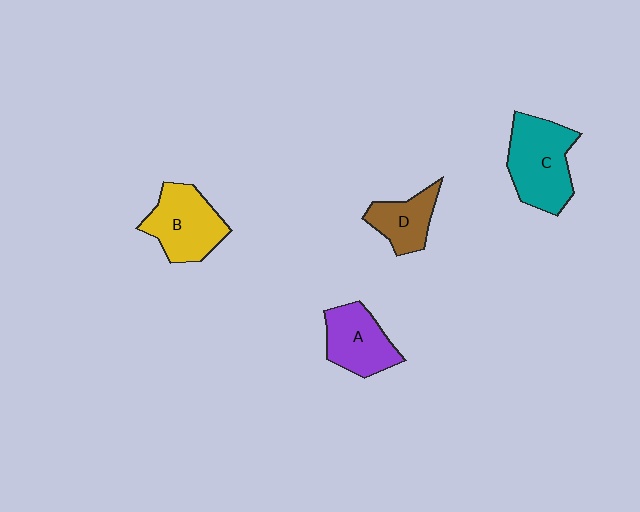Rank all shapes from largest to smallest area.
From largest to smallest: C (teal), B (yellow), A (purple), D (brown).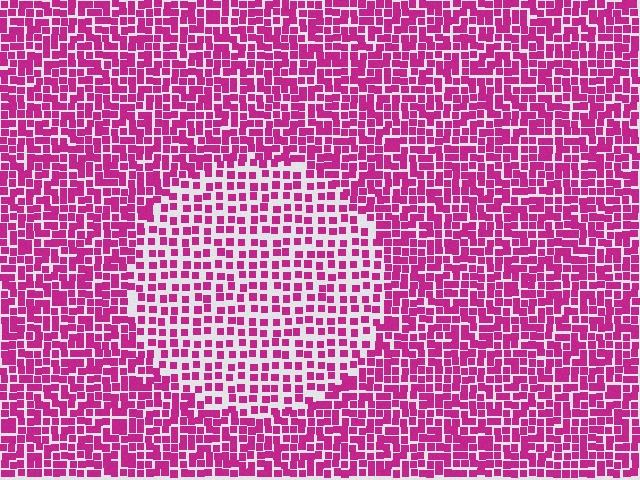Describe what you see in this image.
The image contains small magenta elements arranged at two different densities. A circle-shaped region is visible where the elements are less densely packed than the surrounding area.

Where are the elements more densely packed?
The elements are more densely packed outside the circle boundary.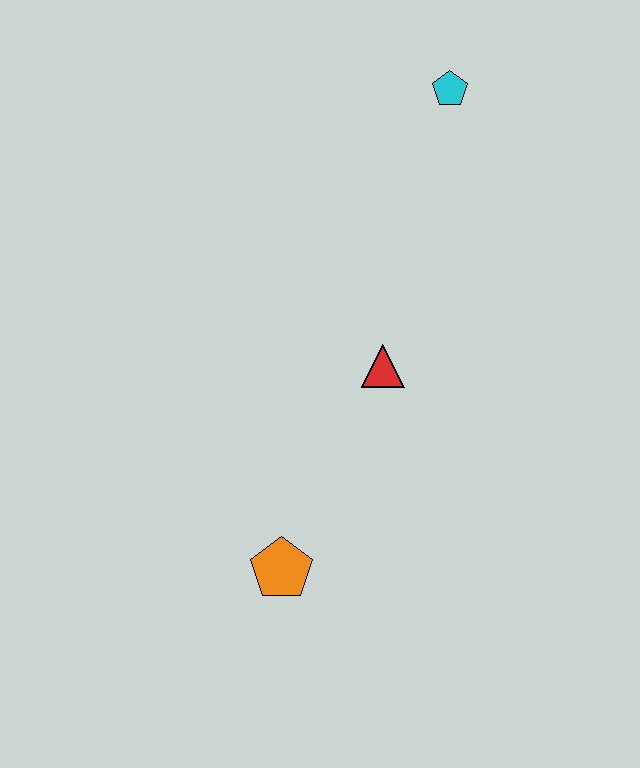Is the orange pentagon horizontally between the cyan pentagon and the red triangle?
No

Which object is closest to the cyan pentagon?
The red triangle is closest to the cyan pentagon.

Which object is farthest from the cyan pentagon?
The orange pentagon is farthest from the cyan pentagon.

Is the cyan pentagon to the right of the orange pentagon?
Yes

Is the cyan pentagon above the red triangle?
Yes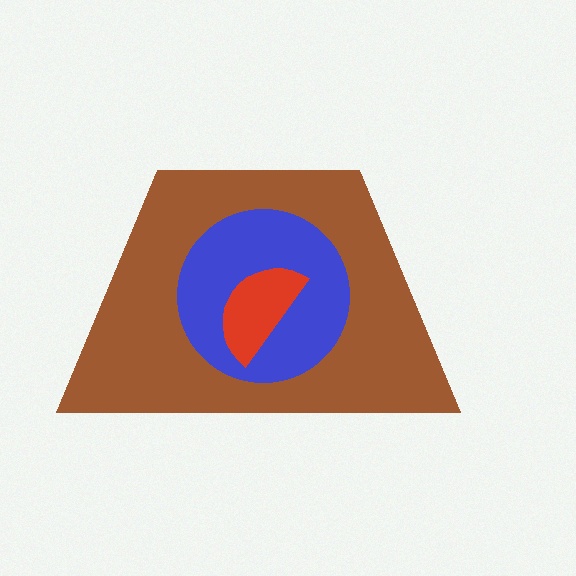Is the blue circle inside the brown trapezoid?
Yes.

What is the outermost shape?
The brown trapezoid.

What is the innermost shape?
The red semicircle.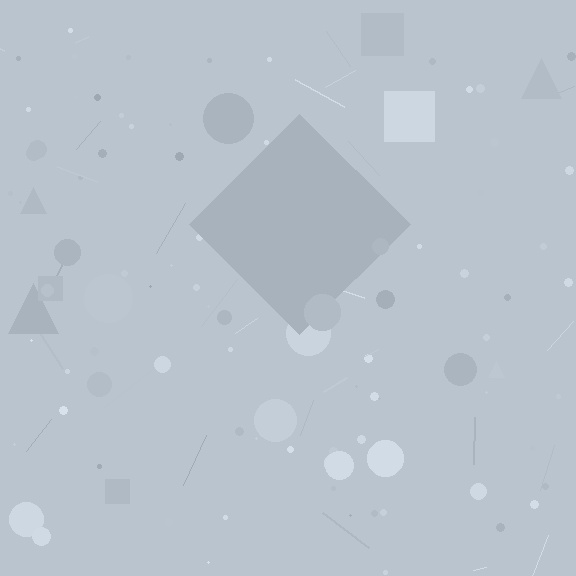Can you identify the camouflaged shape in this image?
The camouflaged shape is a diamond.